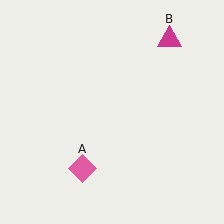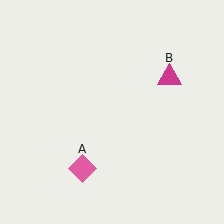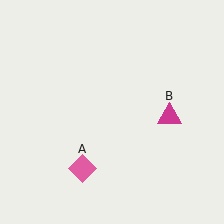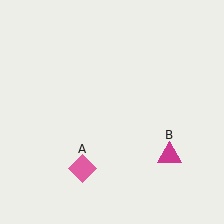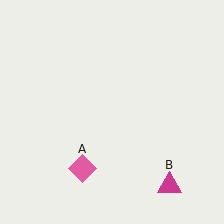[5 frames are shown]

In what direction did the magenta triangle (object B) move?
The magenta triangle (object B) moved down.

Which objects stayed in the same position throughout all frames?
Pink diamond (object A) remained stationary.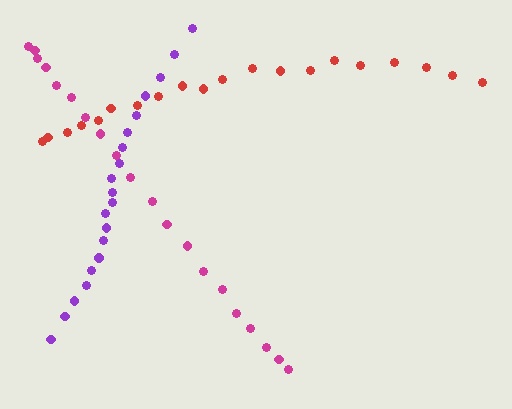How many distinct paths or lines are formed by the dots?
There are 3 distinct paths.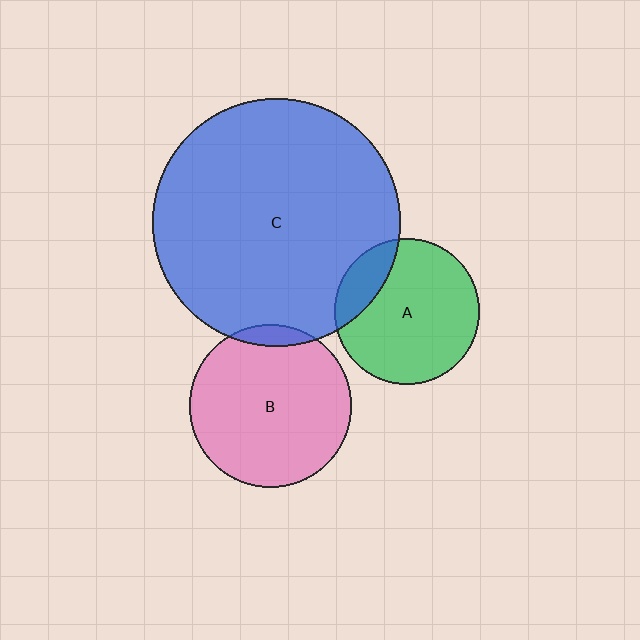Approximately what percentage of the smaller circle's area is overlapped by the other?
Approximately 15%.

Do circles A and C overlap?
Yes.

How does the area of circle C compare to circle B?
Approximately 2.3 times.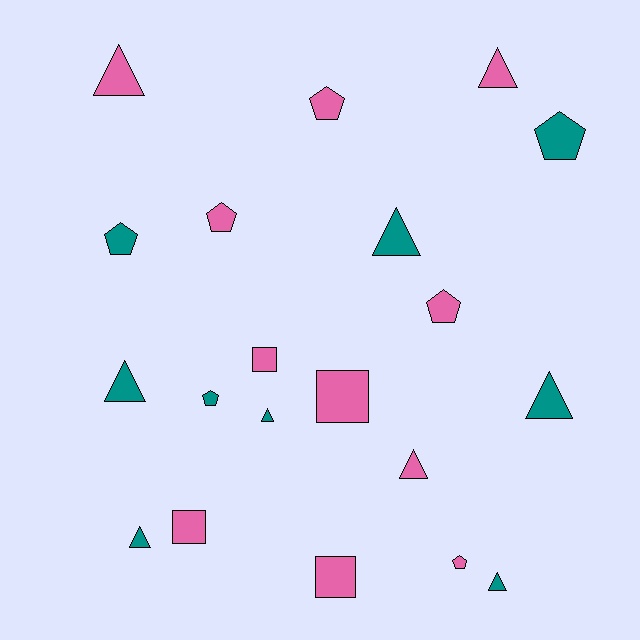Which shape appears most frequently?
Triangle, with 9 objects.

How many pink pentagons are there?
There are 4 pink pentagons.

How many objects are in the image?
There are 20 objects.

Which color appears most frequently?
Pink, with 11 objects.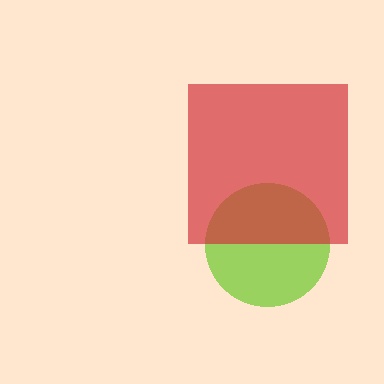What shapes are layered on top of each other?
The layered shapes are: a lime circle, a red square.